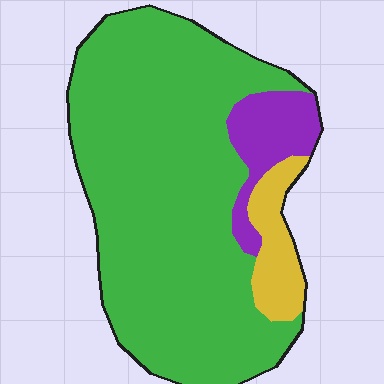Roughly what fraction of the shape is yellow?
Yellow takes up about one tenth (1/10) of the shape.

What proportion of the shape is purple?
Purple covers around 10% of the shape.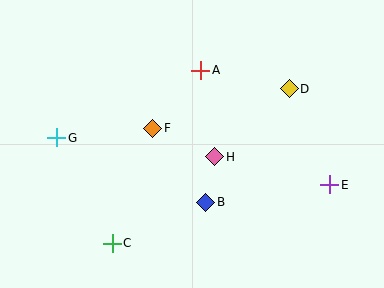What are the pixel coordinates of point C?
Point C is at (112, 243).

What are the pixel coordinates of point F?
Point F is at (153, 128).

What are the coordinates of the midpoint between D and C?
The midpoint between D and C is at (201, 166).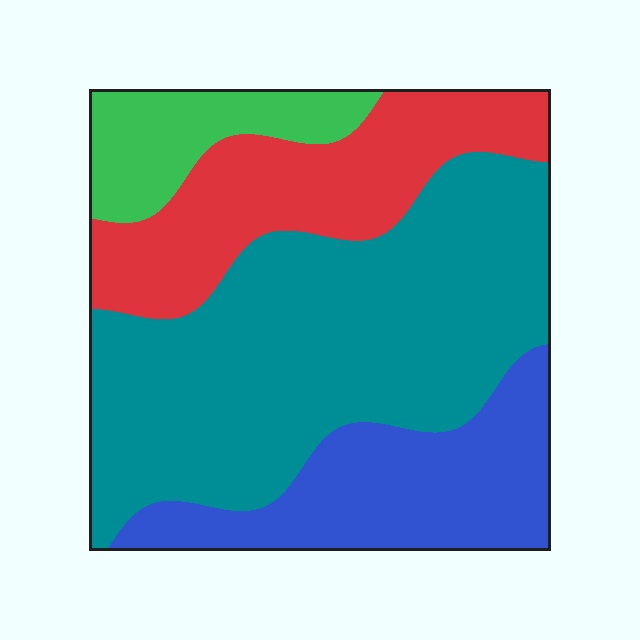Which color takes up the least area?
Green, at roughly 10%.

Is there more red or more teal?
Teal.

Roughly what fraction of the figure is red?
Red covers 22% of the figure.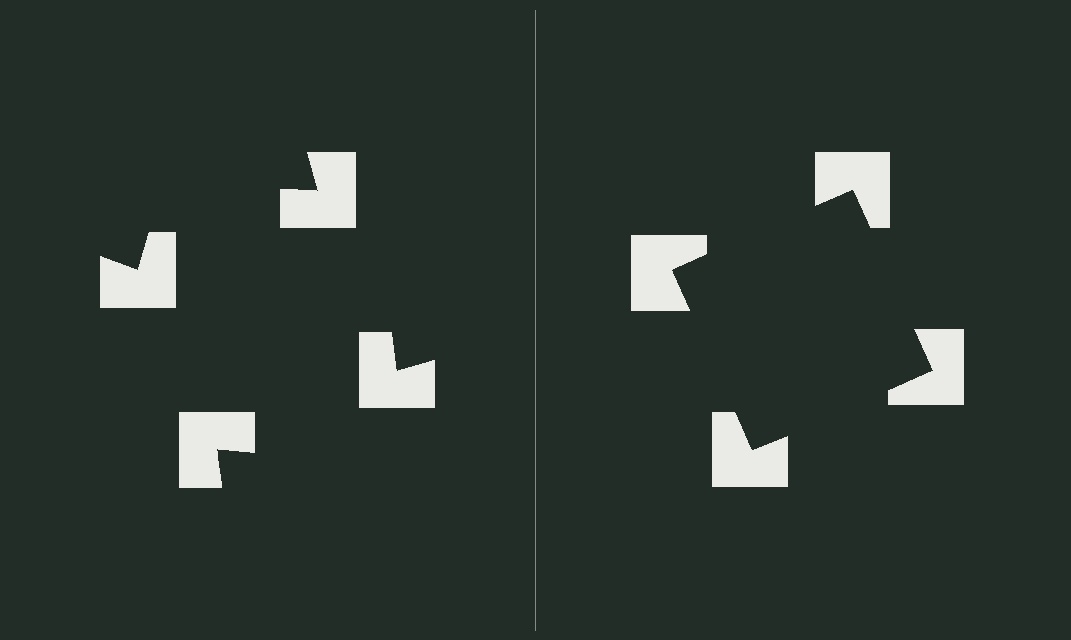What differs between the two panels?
The notched squares are positioned identically on both sides; only the wedge orientations differ. On the right they align to a square; on the left they are misaligned.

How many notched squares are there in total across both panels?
8 — 4 on each side.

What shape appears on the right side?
An illusory square.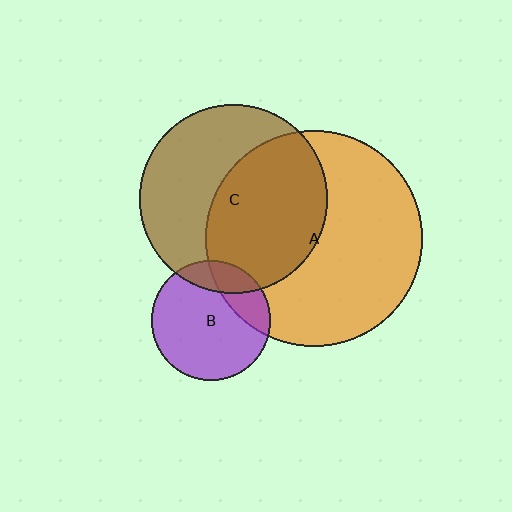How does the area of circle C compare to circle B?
Approximately 2.5 times.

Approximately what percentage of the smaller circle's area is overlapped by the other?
Approximately 20%.